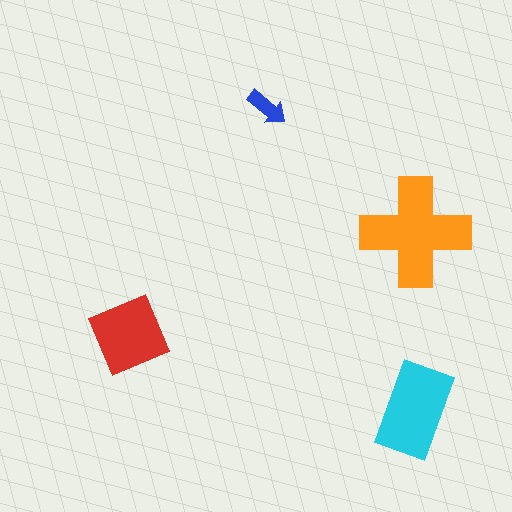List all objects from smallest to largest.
The blue arrow, the red diamond, the cyan rectangle, the orange cross.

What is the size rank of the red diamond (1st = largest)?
3rd.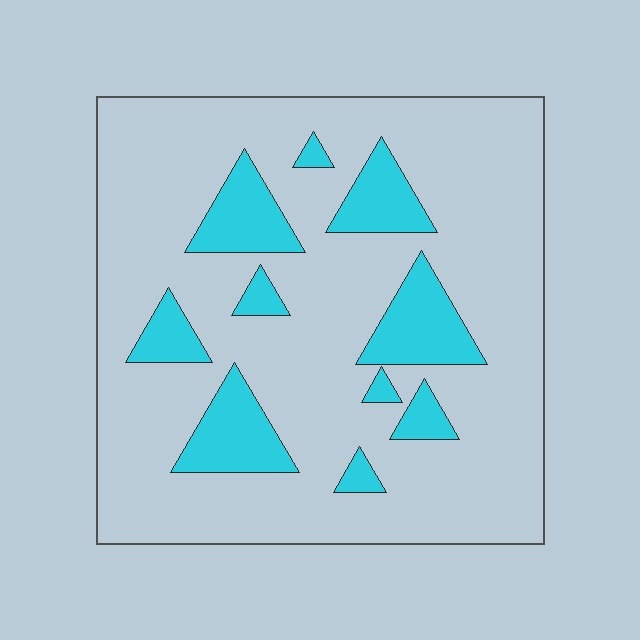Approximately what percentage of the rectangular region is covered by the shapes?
Approximately 20%.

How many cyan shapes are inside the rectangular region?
10.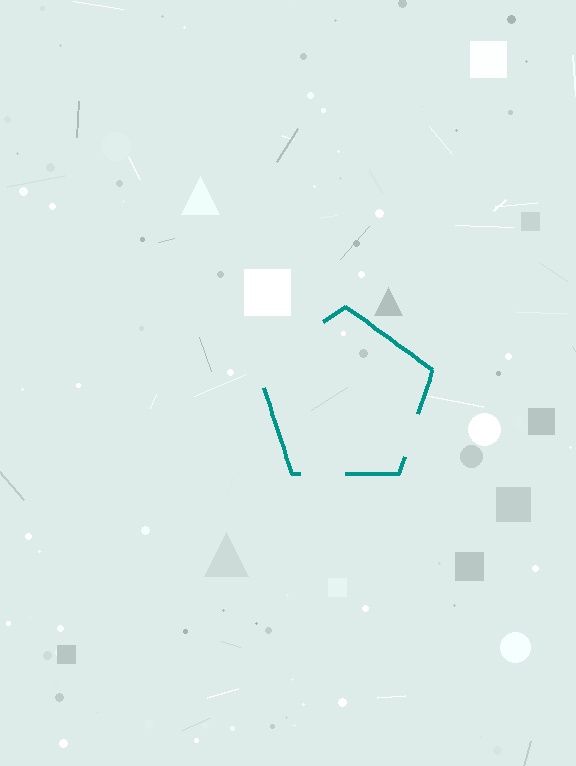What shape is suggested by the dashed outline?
The dashed outline suggests a pentagon.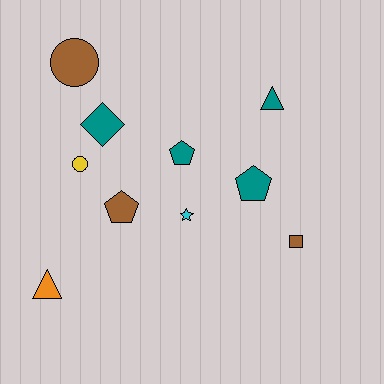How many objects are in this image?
There are 10 objects.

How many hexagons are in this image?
There are no hexagons.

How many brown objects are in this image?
There are 3 brown objects.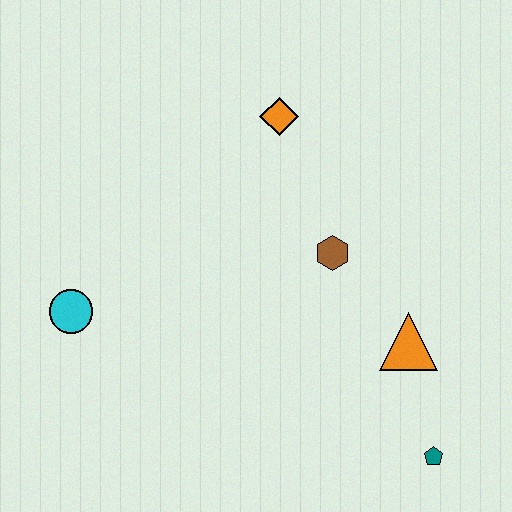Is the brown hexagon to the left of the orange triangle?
Yes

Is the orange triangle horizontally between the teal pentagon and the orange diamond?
Yes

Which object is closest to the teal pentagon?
The orange triangle is closest to the teal pentagon.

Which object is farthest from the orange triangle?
The cyan circle is farthest from the orange triangle.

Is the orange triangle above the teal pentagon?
Yes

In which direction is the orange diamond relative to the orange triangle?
The orange diamond is above the orange triangle.